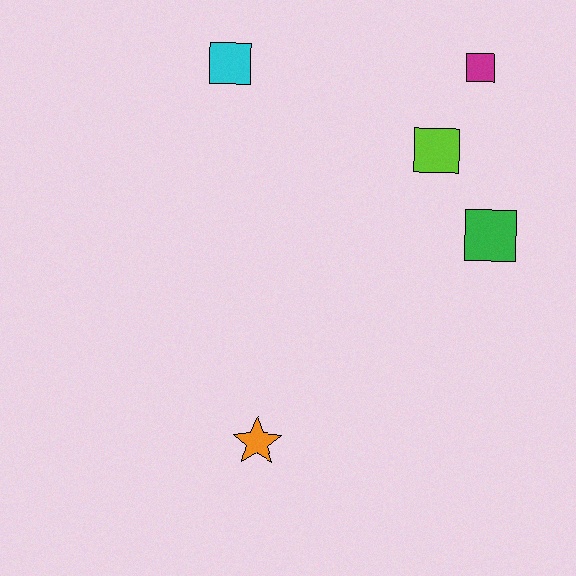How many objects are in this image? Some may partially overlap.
There are 5 objects.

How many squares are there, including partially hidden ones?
There are 4 squares.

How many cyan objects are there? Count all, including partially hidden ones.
There is 1 cyan object.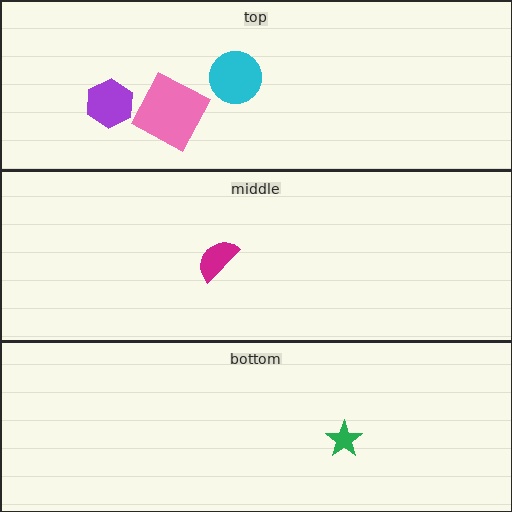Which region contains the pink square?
The top region.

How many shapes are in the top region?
3.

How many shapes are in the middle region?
1.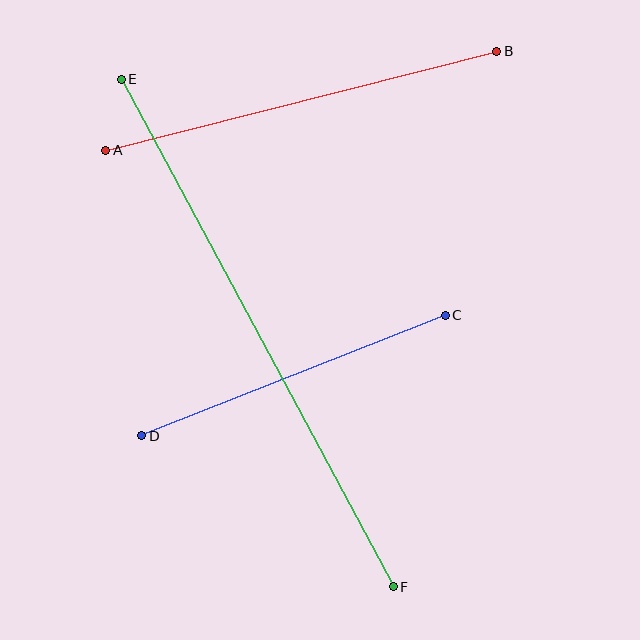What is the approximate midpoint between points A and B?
The midpoint is at approximately (301, 101) pixels.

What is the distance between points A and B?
The distance is approximately 403 pixels.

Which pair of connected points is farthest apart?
Points E and F are farthest apart.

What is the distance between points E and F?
The distance is approximately 576 pixels.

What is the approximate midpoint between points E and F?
The midpoint is at approximately (257, 333) pixels.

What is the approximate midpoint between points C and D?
The midpoint is at approximately (293, 375) pixels.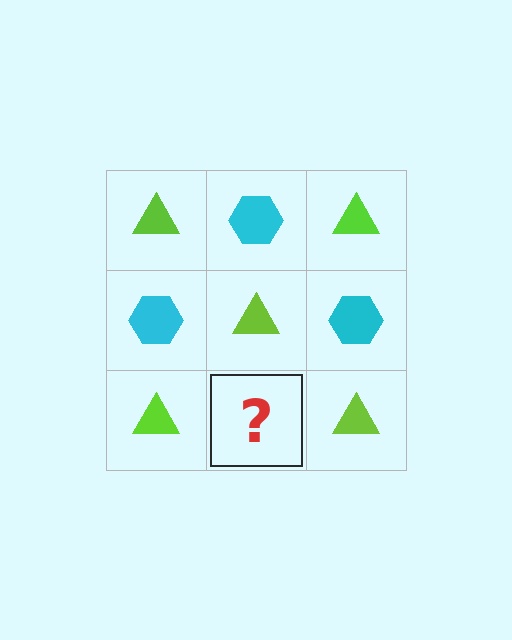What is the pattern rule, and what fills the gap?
The rule is that it alternates lime triangle and cyan hexagon in a checkerboard pattern. The gap should be filled with a cyan hexagon.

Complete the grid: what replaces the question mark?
The question mark should be replaced with a cyan hexagon.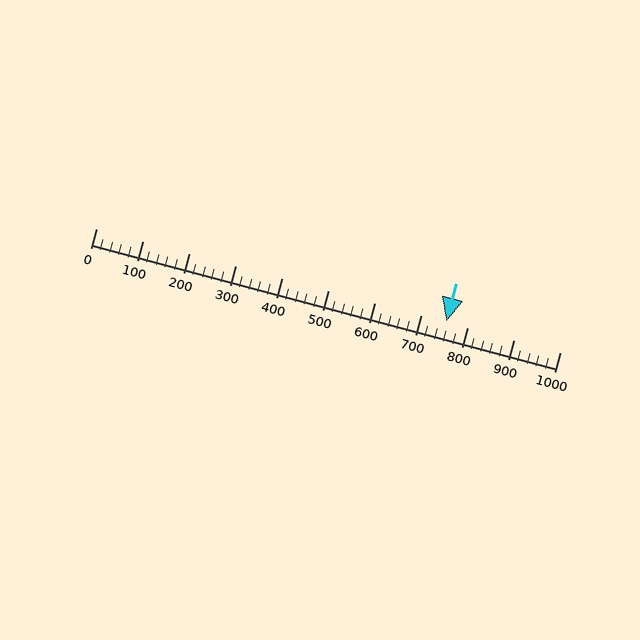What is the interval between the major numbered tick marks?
The major tick marks are spaced 100 units apart.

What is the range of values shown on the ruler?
The ruler shows values from 0 to 1000.